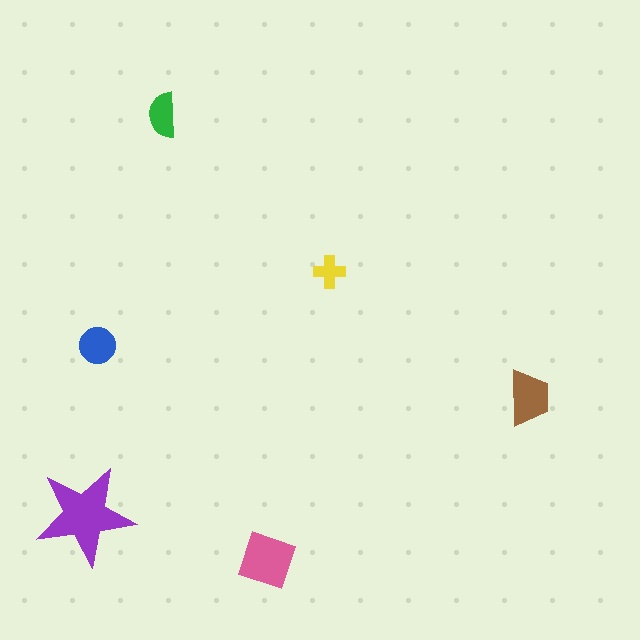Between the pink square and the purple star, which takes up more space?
The purple star.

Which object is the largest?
The purple star.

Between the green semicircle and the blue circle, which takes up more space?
The blue circle.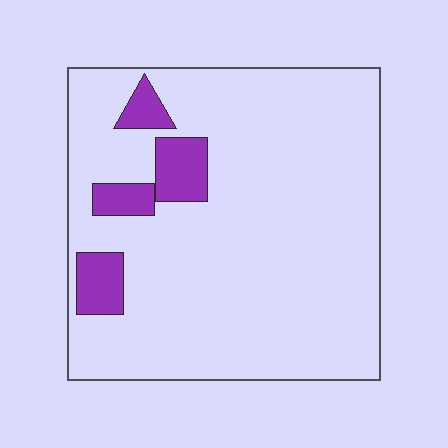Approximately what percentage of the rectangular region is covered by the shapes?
Approximately 10%.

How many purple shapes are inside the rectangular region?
4.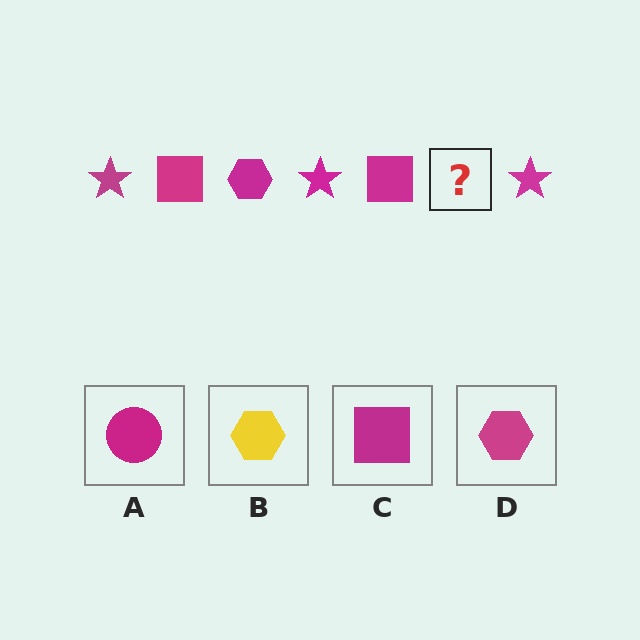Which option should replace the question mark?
Option D.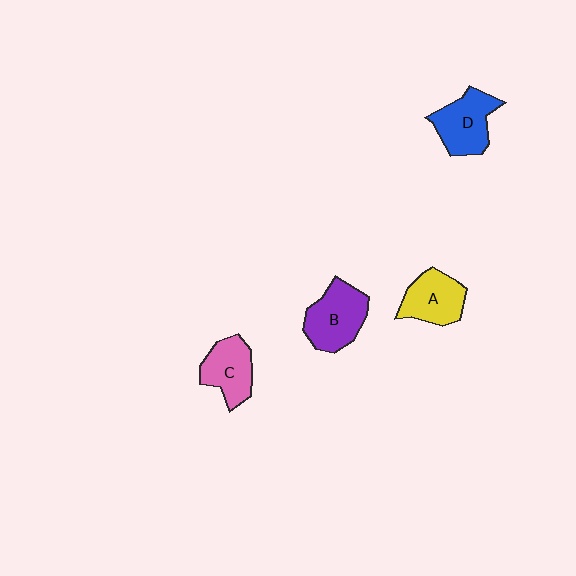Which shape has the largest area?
Shape B (purple).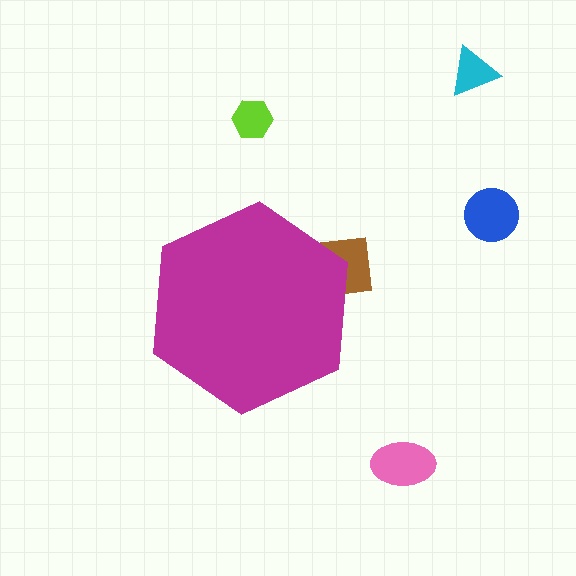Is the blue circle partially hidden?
No, the blue circle is fully visible.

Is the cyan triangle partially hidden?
No, the cyan triangle is fully visible.